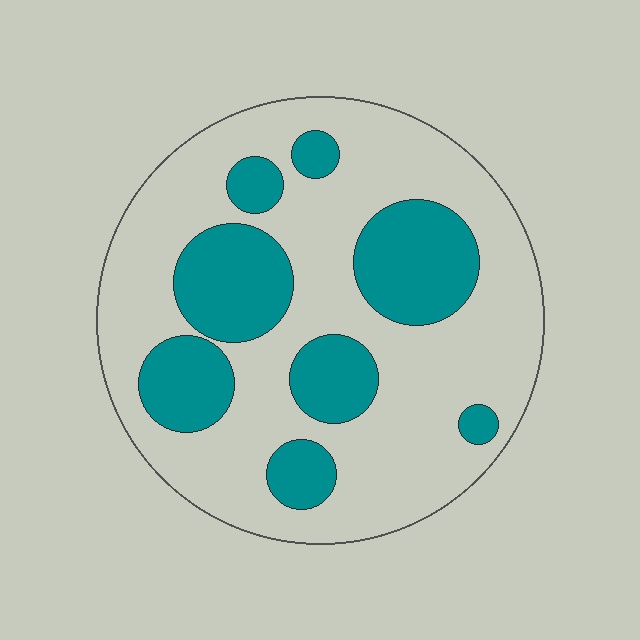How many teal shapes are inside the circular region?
8.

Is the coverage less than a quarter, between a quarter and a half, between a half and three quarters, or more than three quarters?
Between a quarter and a half.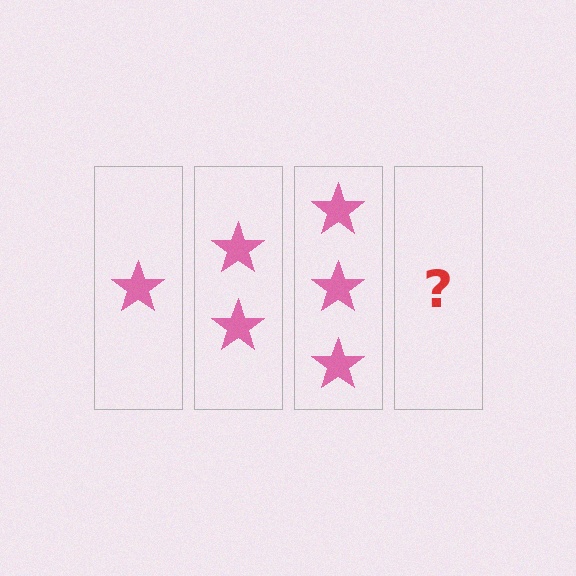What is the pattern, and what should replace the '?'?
The pattern is that each step adds one more star. The '?' should be 4 stars.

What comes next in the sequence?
The next element should be 4 stars.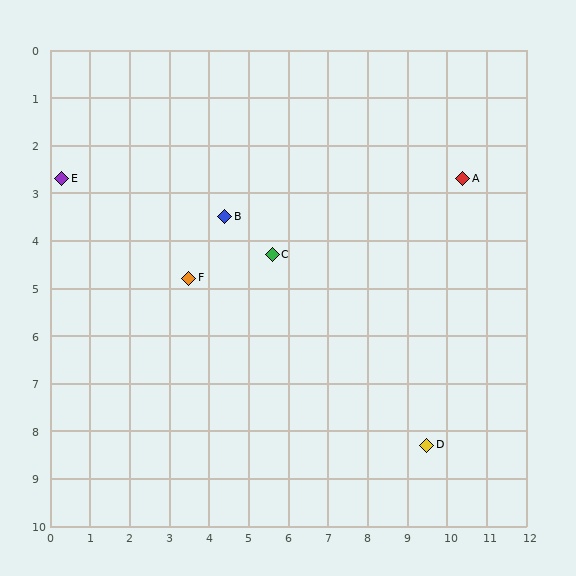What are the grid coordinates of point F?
Point F is at approximately (3.5, 4.8).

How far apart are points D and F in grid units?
Points D and F are about 6.9 grid units apart.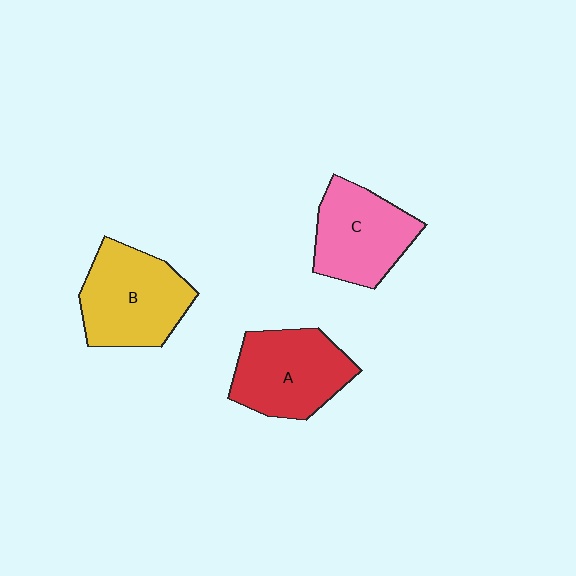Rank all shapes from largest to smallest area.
From largest to smallest: B (yellow), A (red), C (pink).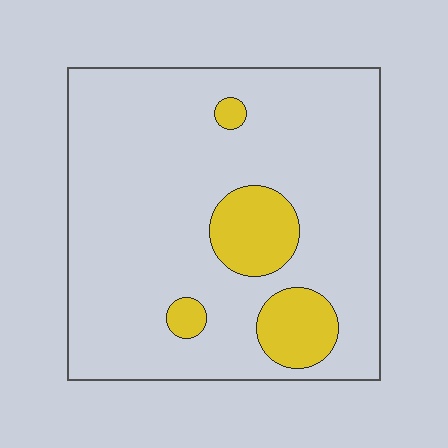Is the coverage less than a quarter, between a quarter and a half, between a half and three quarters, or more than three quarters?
Less than a quarter.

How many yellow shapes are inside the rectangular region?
4.